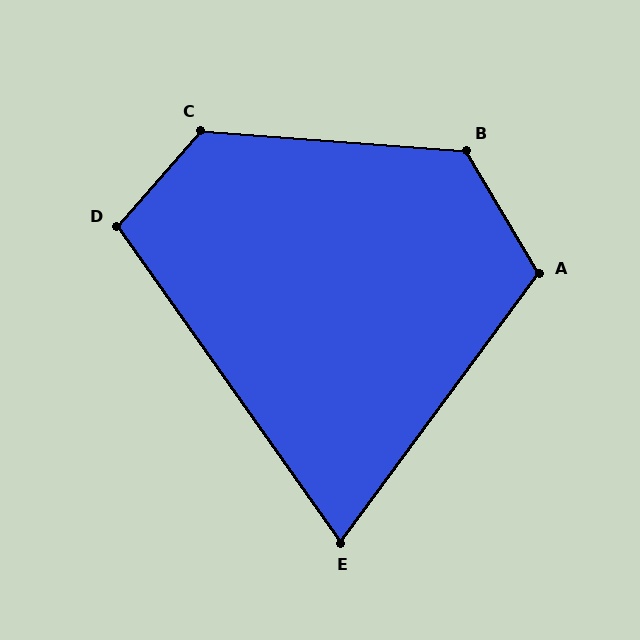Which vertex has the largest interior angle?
C, at approximately 127 degrees.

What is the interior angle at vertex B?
Approximately 125 degrees (obtuse).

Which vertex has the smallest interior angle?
E, at approximately 72 degrees.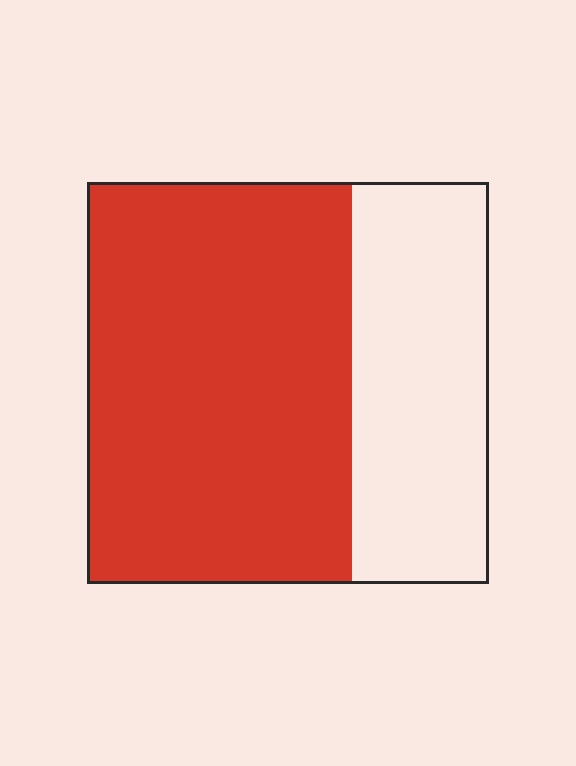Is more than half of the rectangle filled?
Yes.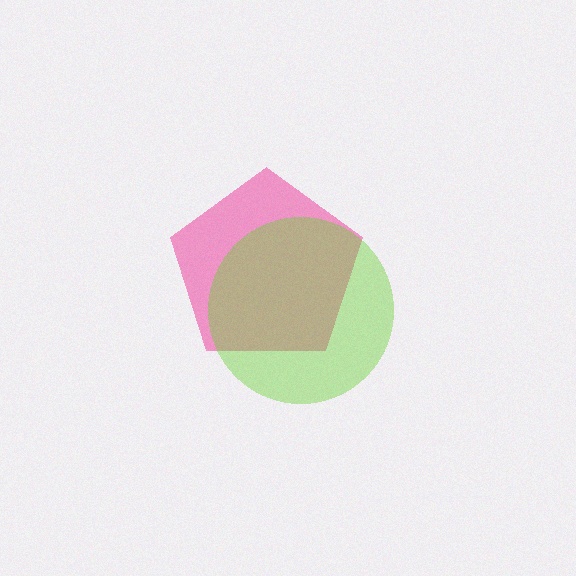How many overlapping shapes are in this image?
There are 2 overlapping shapes in the image.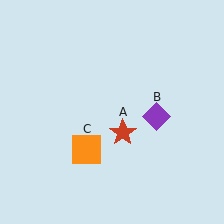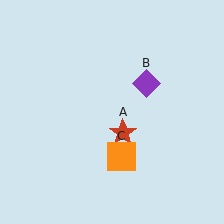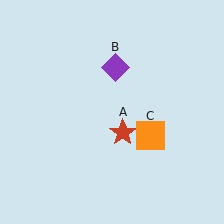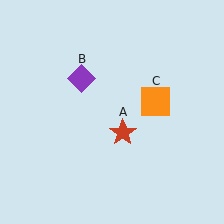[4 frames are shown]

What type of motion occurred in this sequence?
The purple diamond (object B), orange square (object C) rotated counterclockwise around the center of the scene.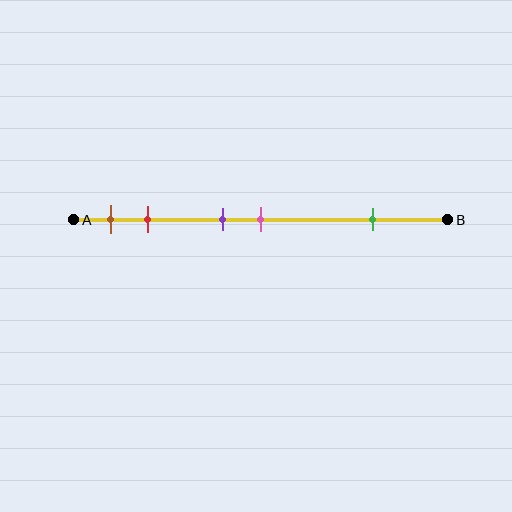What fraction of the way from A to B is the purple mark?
The purple mark is approximately 40% (0.4) of the way from A to B.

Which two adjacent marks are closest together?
The purple and pink marks are the closest adjacent pair.